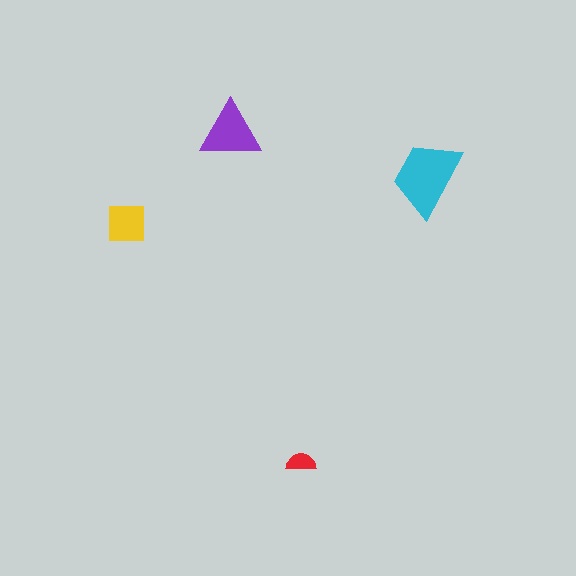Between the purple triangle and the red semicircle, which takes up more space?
The purple triangle.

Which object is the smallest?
The red semicircle.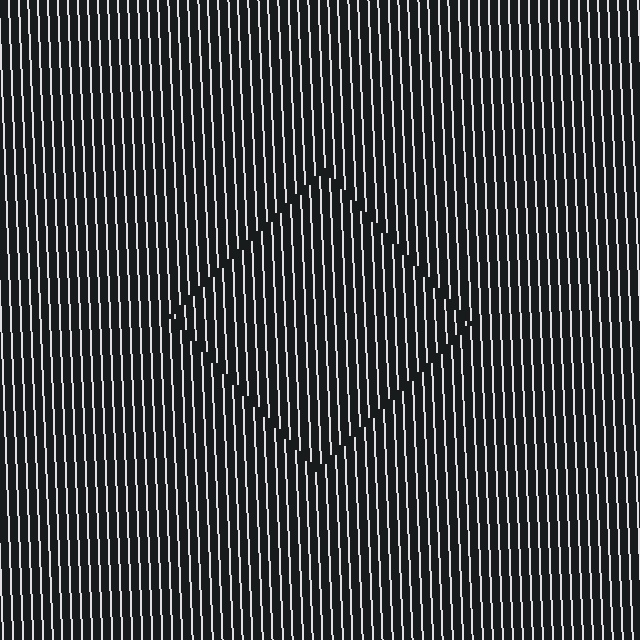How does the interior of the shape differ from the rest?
The interior of the shape contains the same grating, shifted by half a period — the contour is defined by the phase discontinuity where line-ends from the inner and outer gratings abut.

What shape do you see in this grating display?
An illusory square. The interior of the shape contains the same grating, shifted by half a period — the contour is defined by the phase discontinuity where line-ends from the inner and outer gratings abut.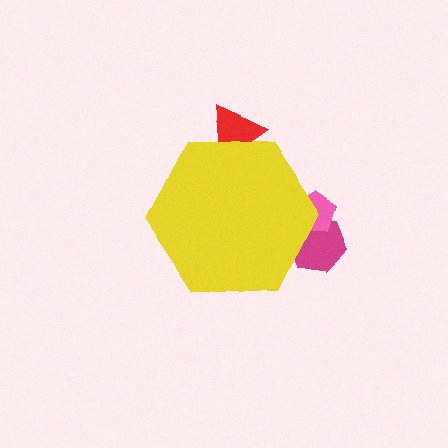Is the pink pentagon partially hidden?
Yes, the pink pentagon is partially hidden behind the yellow hexagon.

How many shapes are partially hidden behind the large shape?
3 shapes are partially hidden.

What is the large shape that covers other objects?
A yellow hexagon.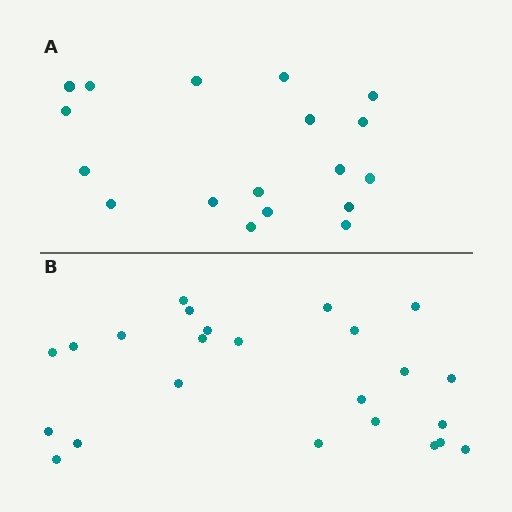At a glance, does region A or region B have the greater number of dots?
Region B (the bottom region) has more dots.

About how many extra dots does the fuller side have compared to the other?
Region B has about 6 more dots than region A.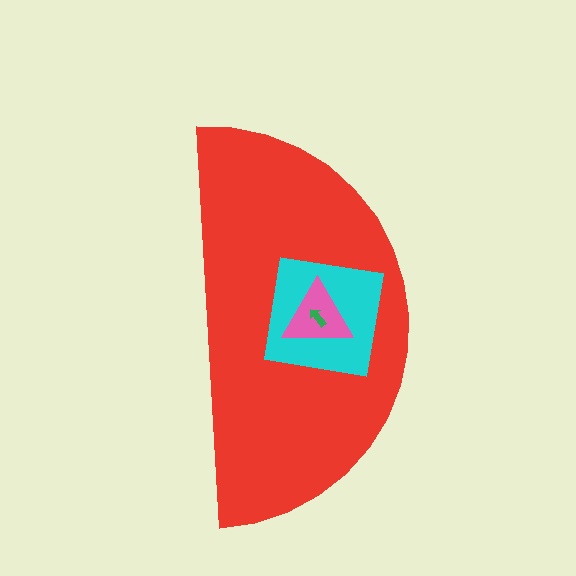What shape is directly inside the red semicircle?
The cyan square.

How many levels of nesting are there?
4.